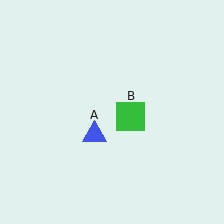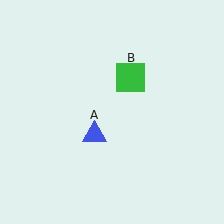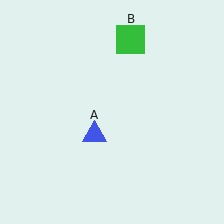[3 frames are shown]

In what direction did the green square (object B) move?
The green square (object B) moved up.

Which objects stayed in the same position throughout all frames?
Blue triangle (object A) remained stationary.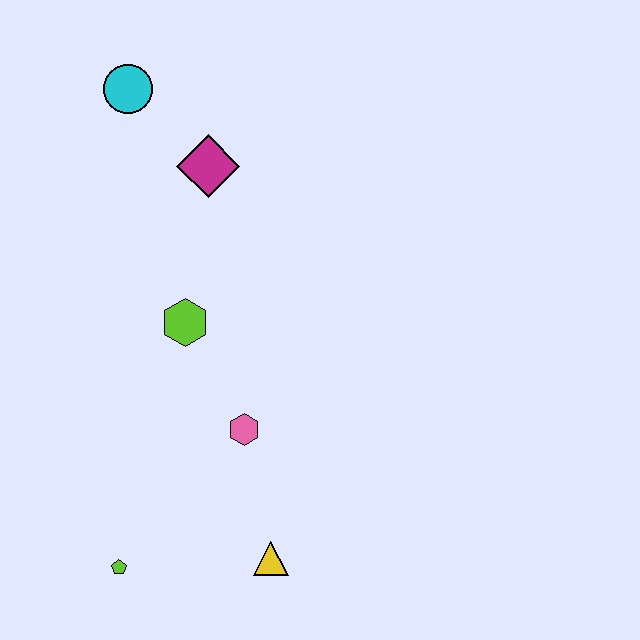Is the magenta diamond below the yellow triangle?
No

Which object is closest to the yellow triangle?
The pink hexagon is closest to the yellow triangle.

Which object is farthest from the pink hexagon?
The cyan circle is farthest from the pink hexagon.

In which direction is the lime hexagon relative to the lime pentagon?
The lime hexagon is above the lime pentagon.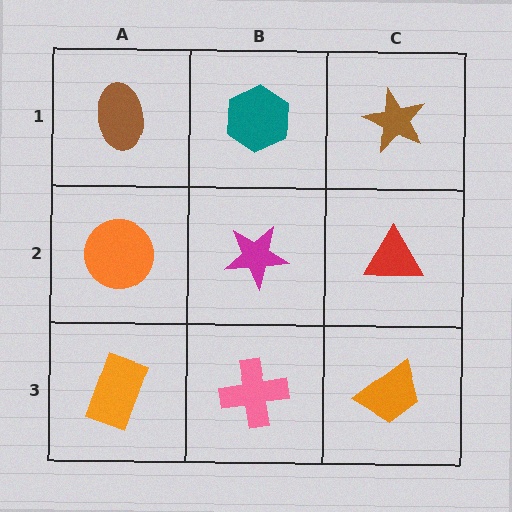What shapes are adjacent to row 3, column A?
An orange circle (row 2, column A), a pink cross (row 3, column B).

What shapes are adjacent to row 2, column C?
A brown star (row 1, column C), an orange trapezoid (row 3, column C), a magenta star (row 2, column B).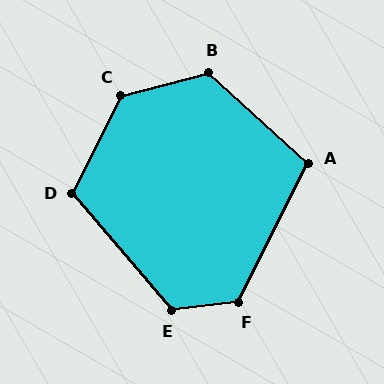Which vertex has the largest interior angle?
C, at approximately 131 degrees.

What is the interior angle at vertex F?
Approximately 123 degrees (obtuse).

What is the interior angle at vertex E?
Approximately 124 degrees (obtuse).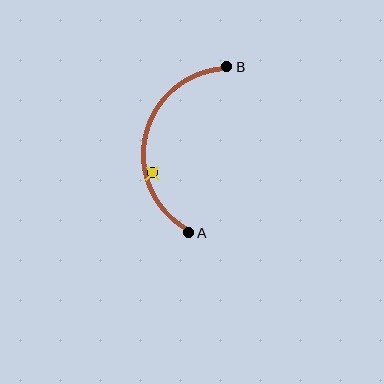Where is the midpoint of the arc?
The arc midpoint is the point on the curve farthest from the straight line joining A and B. It sits to the left of that line.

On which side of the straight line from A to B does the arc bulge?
The arc bulges to the left of the straight line connecting A and B.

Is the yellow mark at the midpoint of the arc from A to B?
No — the yellow mark does not lie on the arc at all. It sits slightly inside the curve.